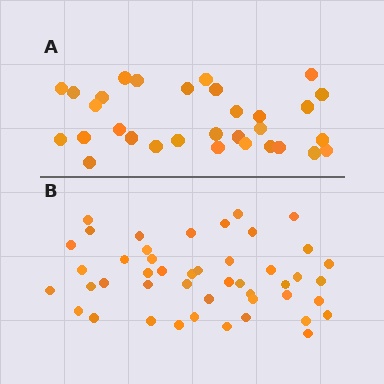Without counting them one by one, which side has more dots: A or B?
Region B (the bottom region) has more dots.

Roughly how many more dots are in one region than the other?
Region B has approximately 15 more dots than region A.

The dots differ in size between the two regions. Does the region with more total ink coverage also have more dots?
No. Region A has more total ink coverage because its dots are larger, but region B actually contains more individual dots. Total area can be misleading — the number of items is what matters here.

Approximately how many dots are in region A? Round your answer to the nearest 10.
About 30 dots. (The exact count is 31, which rounds to 30.)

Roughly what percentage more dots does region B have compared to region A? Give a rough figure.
About 50% more.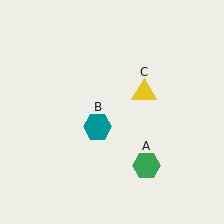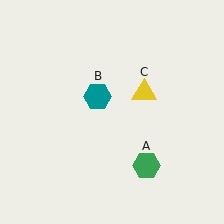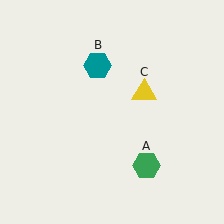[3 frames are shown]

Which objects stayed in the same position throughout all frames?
Green hexagon (object A) and yellow triangle (object C) remained stationary.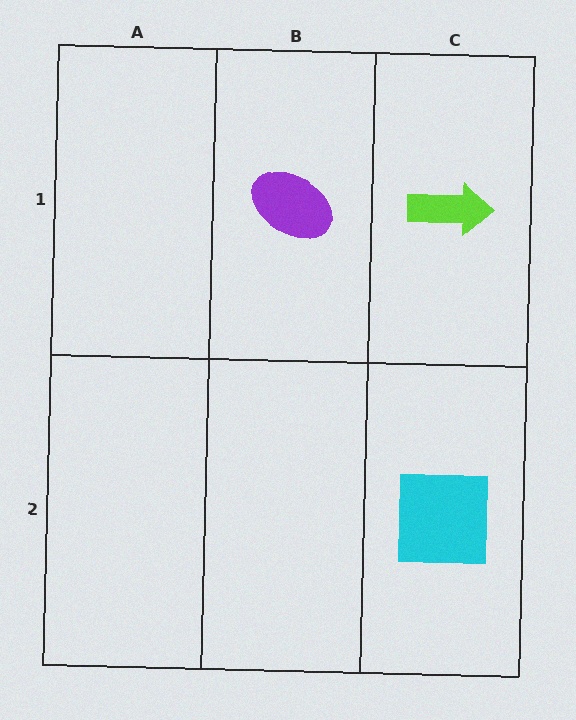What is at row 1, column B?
A purple ellipse.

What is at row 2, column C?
A cyan square.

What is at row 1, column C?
A lime arrow.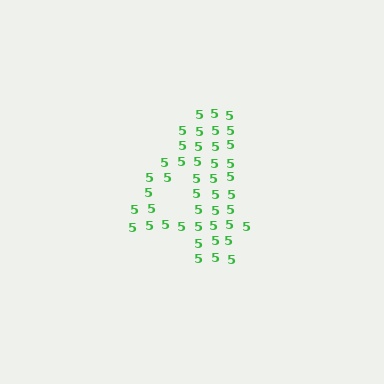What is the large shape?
The large shape is the digit 4.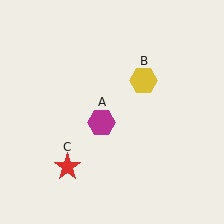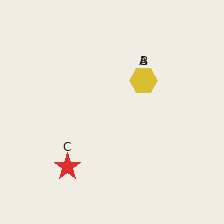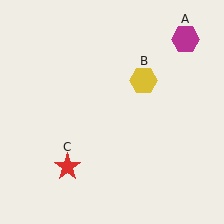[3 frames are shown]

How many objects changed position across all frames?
1 object changed position: magenta hexagon (object A).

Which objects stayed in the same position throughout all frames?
Yellow hexagon (object B) and red star (object C) remained stationary.